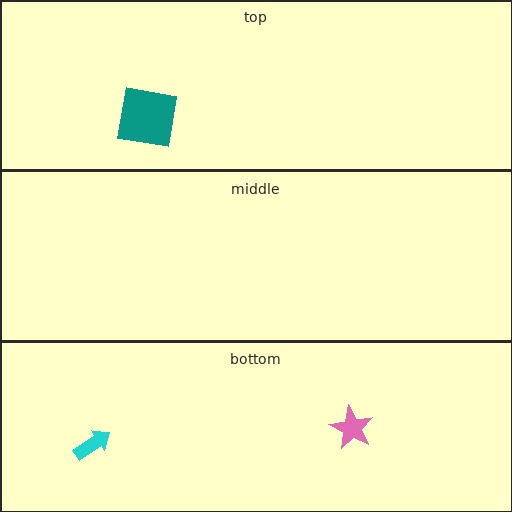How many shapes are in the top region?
1.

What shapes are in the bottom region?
The pink star, the cyan arrow.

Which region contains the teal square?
The top region.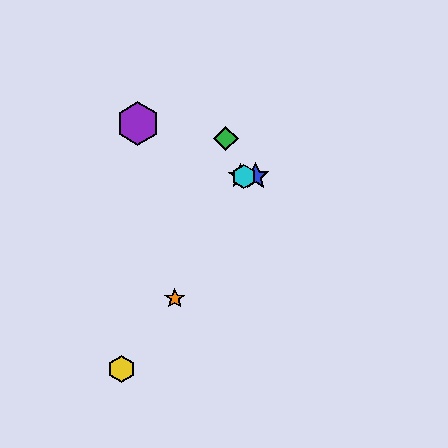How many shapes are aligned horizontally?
3 shapes (the red star, the blue star, the cyan hexagon) are aligned horizontally.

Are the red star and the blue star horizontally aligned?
Yes, both are at y≈176.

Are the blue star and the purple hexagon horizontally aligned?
No, the blue star is at y≈176 and the purple hexagon is at y≈124.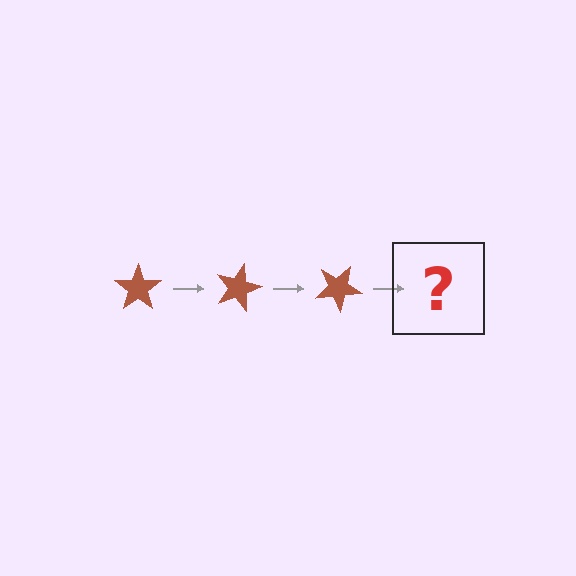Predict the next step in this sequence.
The next step is a brown star rotated 45 degrees.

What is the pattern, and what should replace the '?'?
The pattern is that the star rotates 15 degrees each step. The '?' should be a brown star rotated 45 degrees.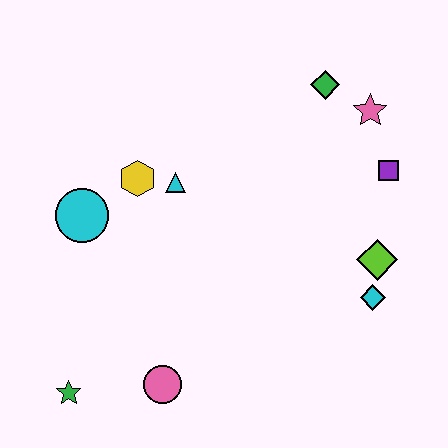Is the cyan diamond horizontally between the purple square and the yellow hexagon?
Yes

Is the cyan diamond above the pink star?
No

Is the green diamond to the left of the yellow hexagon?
No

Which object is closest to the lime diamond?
The cyan diamond is closest to the lime diamond.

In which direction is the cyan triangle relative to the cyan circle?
The cyan triangle is to the right of the cyan circle.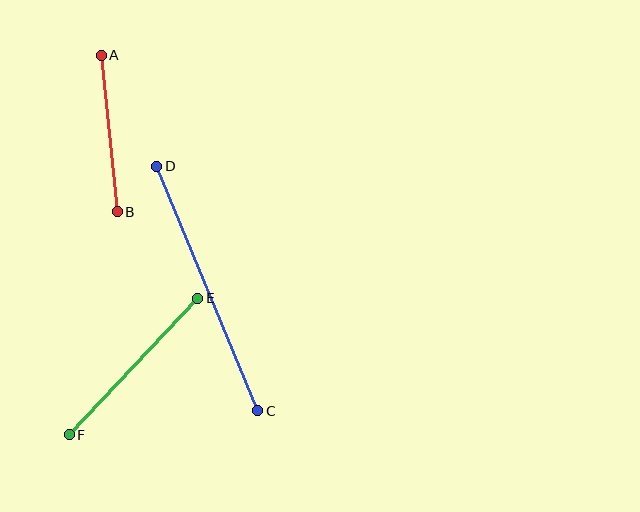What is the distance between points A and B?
The distance is approximately 157 pixels.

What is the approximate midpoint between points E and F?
The midpoint is at approximately (133, 367) pixels.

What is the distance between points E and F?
The distance is approximately 187 pixels.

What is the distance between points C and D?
The distance is approximately 265 pixels.